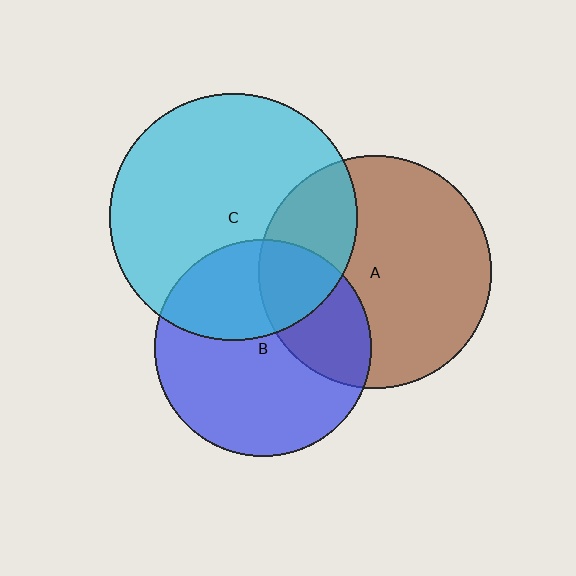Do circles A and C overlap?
Yes.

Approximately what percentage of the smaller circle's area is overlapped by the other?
Approximately 25%.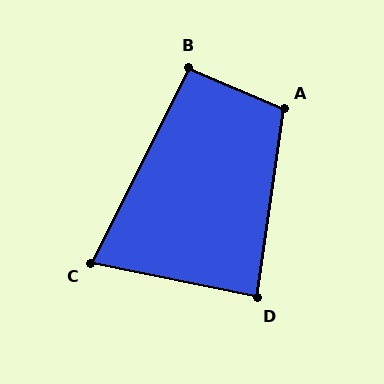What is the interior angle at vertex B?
Approximately 93 degrees (approximately right).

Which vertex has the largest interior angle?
A, at approximately 105 degrees.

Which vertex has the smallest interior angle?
C, at approximately 75 degrees.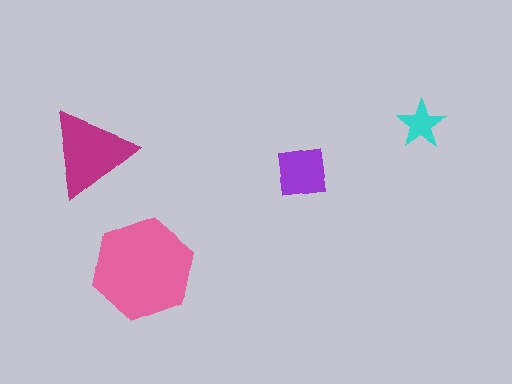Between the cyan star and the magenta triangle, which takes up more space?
The magenta triangle.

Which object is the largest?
The pink hexagon.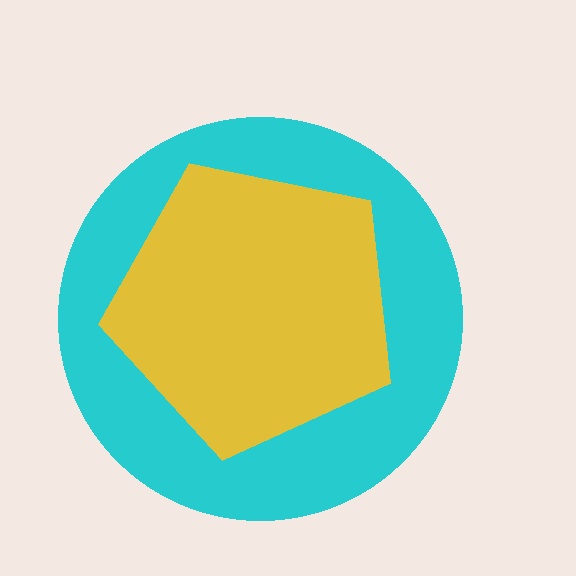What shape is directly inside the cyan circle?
The yellow pentagon.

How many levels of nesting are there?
2.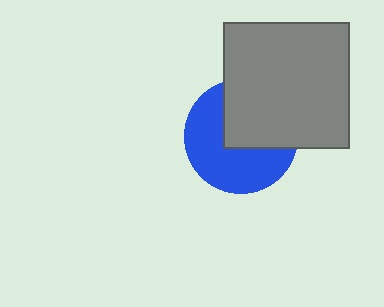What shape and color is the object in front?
The object in front is a gray square.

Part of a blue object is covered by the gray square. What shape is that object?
It is a circle.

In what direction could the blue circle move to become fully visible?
The blue circle could move toward the lower-left. That would shift it out from behind the gray square entirely.